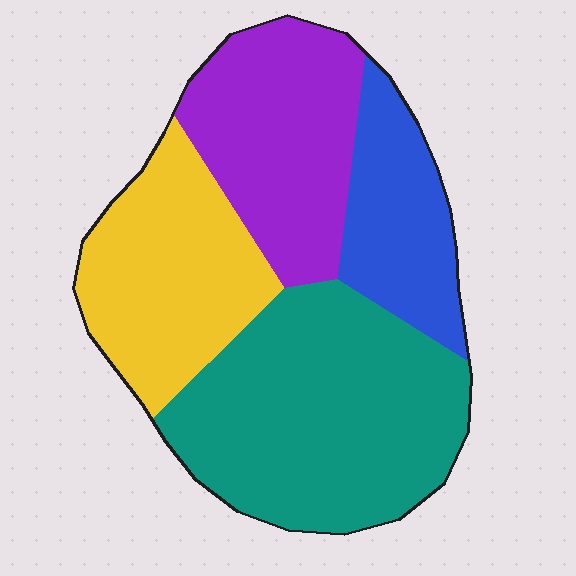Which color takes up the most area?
Teal, at roughly 40%.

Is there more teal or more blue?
Teal.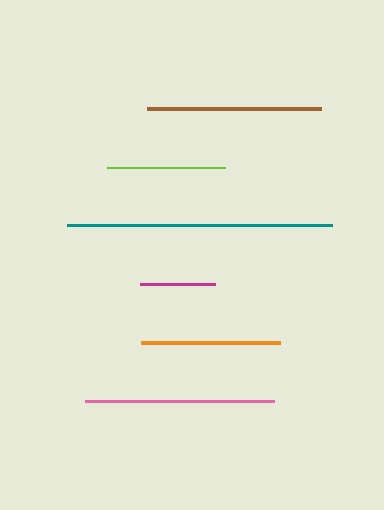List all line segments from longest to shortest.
From longest to shortest: teal, pink, brown, orange, lime, magenta.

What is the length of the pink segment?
The pink segment is approximately 190 pixels long.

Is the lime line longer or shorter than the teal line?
The teal line is longer than the lime line.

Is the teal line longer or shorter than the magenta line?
The teal line is longer than the magenta line.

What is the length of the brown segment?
The brown segment is approximately 174 pixels long.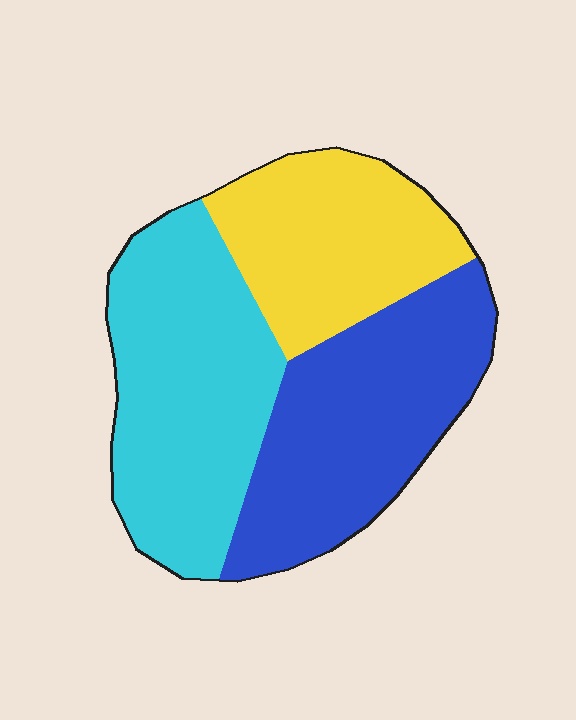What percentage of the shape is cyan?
Cyan takes up between a quarter and a half of the shape.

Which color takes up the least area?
Yellow, at roughly 25%.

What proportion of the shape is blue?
Blue takes up about one third (1/3) of the shape.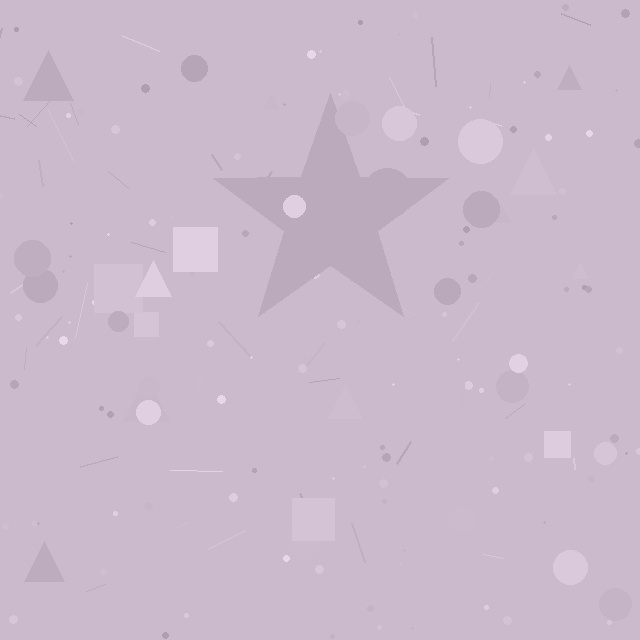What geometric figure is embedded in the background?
A star is embedded in the background.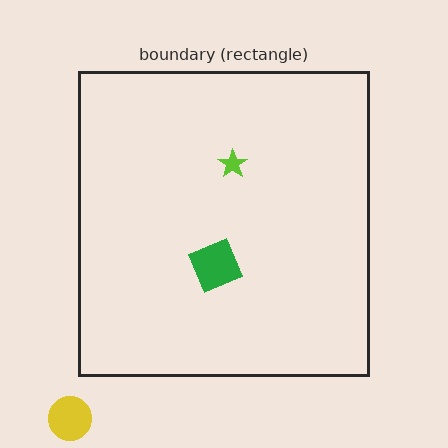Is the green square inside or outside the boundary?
Inside.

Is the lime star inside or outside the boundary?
Inside.